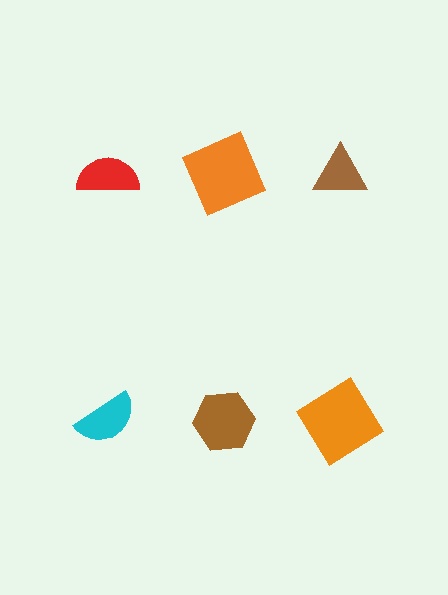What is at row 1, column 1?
A red semicircle.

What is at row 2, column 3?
An orange diamond.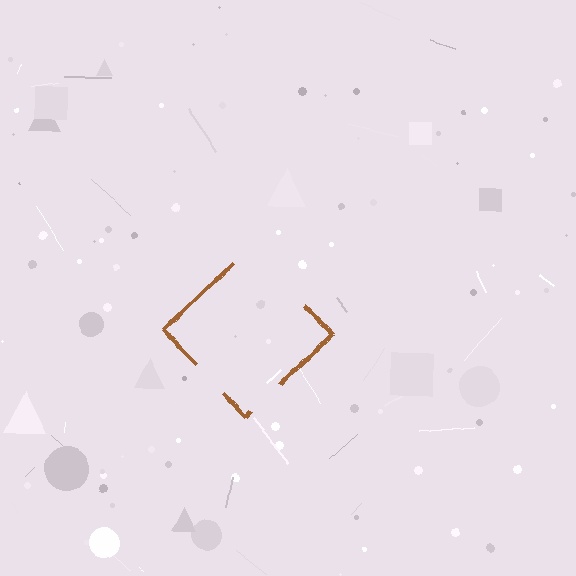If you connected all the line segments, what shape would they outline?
They would outline a diamond.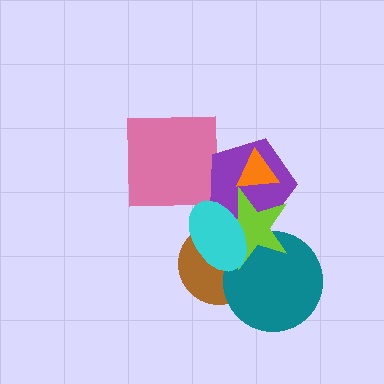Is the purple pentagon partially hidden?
Yes, it is partially covered by another shape.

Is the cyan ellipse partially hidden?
No, no other shape covers it.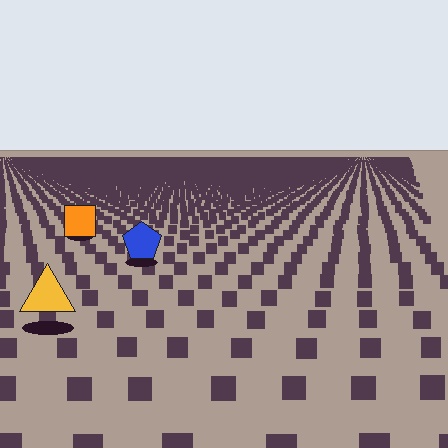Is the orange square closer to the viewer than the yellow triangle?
No. The yellow triangle is closer — you can tell from the texture gradient: the ground texture is coarser near it.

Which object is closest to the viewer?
The yellow triangle is closest. The texture marks near it are larger and more spread out.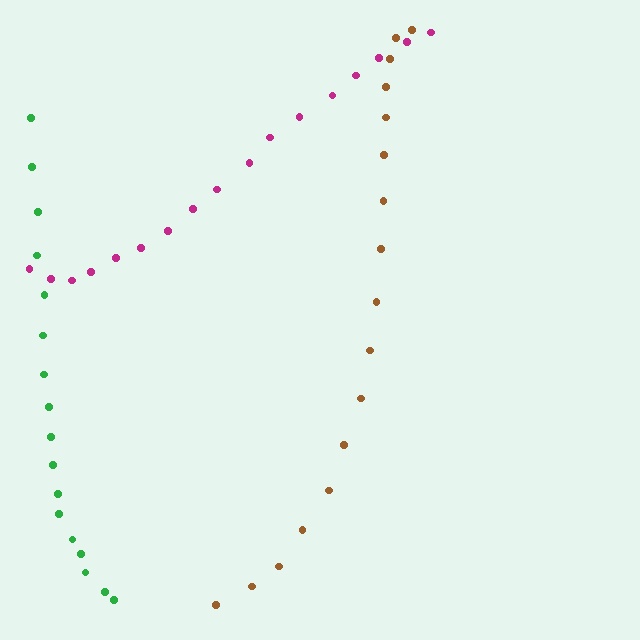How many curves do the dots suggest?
There are 3 distinct paths.